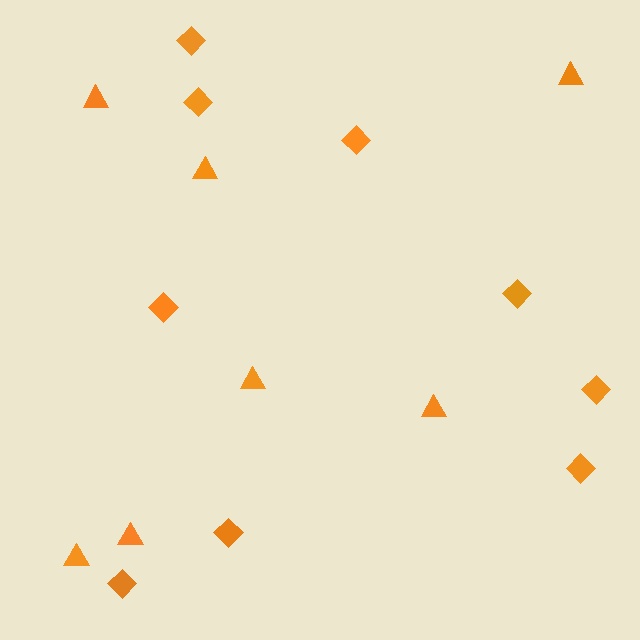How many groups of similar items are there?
There are 2 groups: one group of triangles (7) and one group of diamonds (9).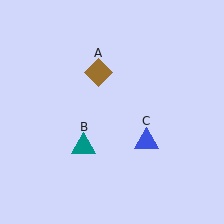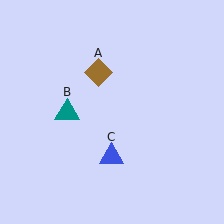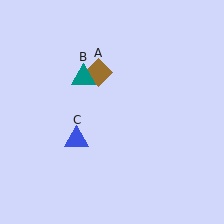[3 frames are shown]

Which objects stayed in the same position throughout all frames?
Brown diamond (object A) remained stationary.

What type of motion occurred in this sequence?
The teal triangle (object B), blue triangle (object C) rotated clockwise around the center of the scene.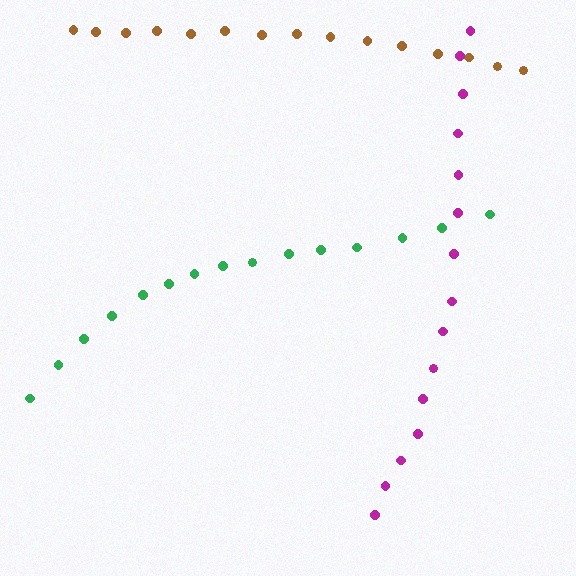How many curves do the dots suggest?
There are 3 distinct paths.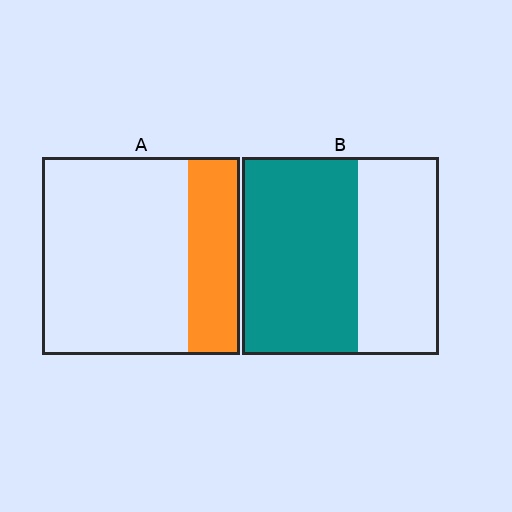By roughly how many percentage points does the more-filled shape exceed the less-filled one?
By roughly 35 percentage points (B over A).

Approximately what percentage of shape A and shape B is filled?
A is approximately 25% and B is approximately 60%.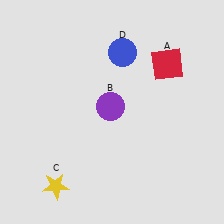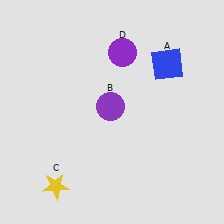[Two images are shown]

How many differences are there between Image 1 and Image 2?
There are 2 differences between the two images.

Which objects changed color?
A changed from red to blue. D changed from blue to purple.